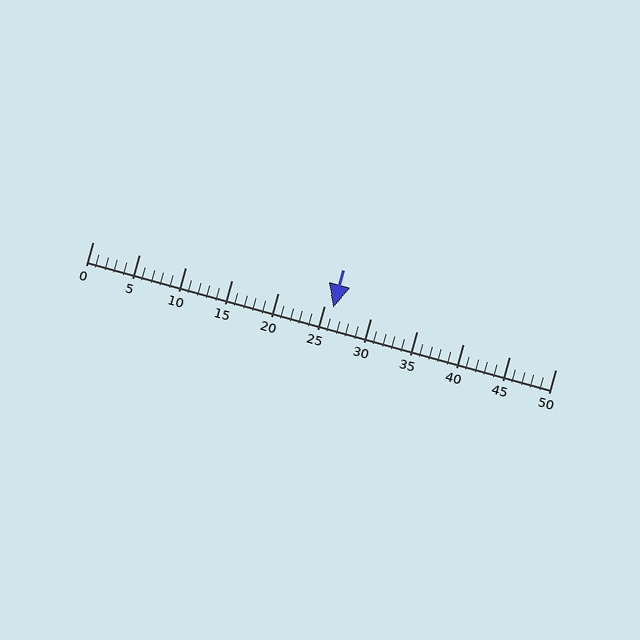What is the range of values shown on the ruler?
The ruler shows values from 0 to 50.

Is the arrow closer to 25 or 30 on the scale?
The arrow is closer to 25.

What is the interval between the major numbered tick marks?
The major tick marks are spaced 5 units apart.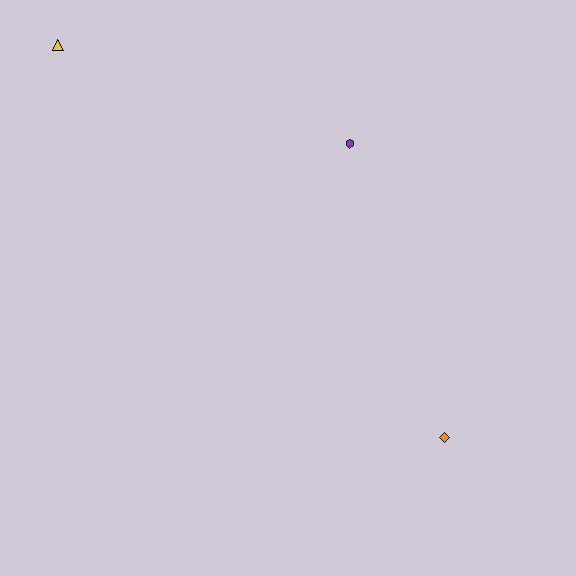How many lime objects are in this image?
There are no lime objects.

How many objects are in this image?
There are 3 objects.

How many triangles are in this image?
There is 1 triangle.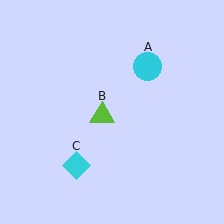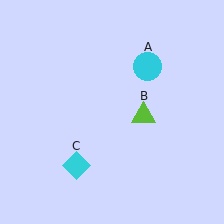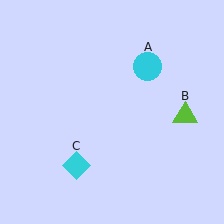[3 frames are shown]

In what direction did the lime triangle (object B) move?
The lime triangle (object B) moved right.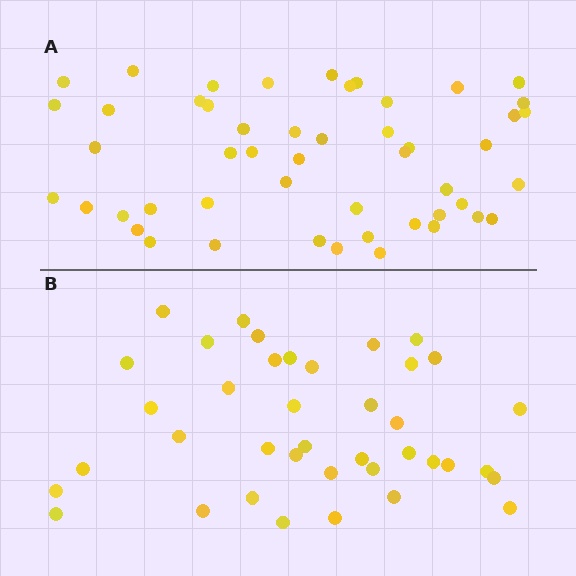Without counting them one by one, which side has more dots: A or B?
Region A (the top region) has more dots.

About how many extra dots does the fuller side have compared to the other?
Region A has roughly 12 or so more dots than region B.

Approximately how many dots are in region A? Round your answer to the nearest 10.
About 50 dots.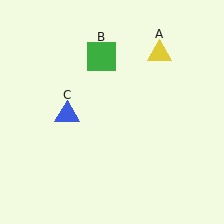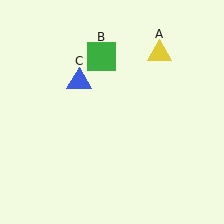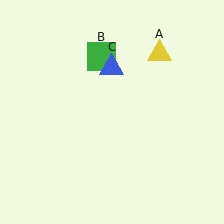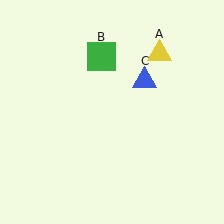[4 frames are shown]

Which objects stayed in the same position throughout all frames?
Yellow triangle (object A) and green square (object B) remained stationary.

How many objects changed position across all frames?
1 object changed position: blue triangle (object C).